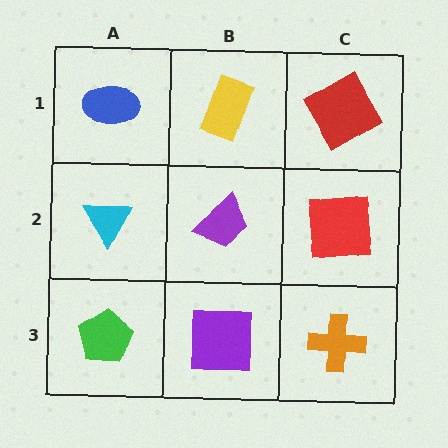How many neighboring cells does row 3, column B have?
3.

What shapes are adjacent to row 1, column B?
A purple trapezoid (row 2, column B), a blue ellipse (row 1, column A), a red diamond (row 1, column C).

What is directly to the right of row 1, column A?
A yellow rectangle.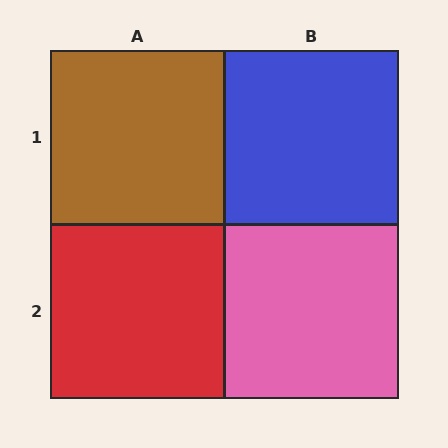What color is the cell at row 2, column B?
Pink.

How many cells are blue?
1 cell is blue.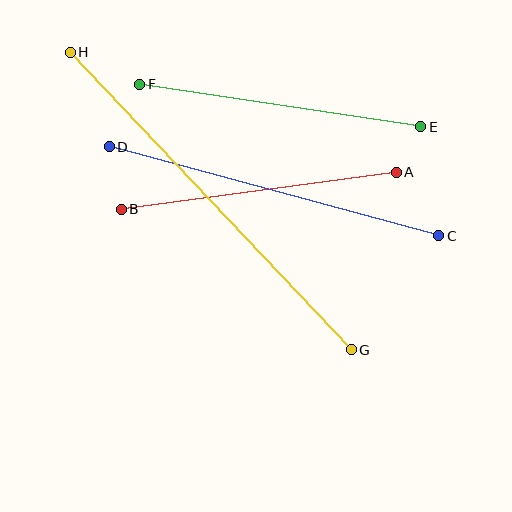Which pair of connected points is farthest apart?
Points G and H are farthest apart.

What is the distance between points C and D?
The distance is approximately 341 pixels.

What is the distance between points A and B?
The distance is approximately 278 pixels.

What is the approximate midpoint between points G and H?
The midpoint is at approximately (211, 201) pixels.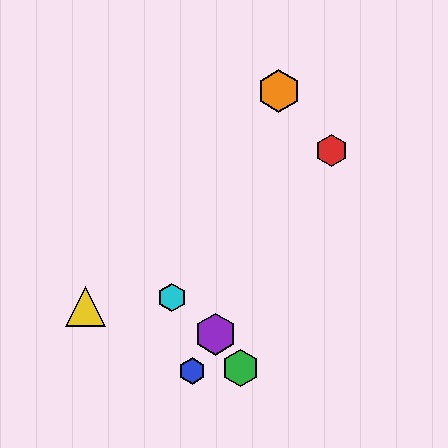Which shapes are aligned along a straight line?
The red hexagon, the blue hexagon, the purple hexagon are aligned along a straight line.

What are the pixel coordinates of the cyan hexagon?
The cyan hexagon is at (172, 298).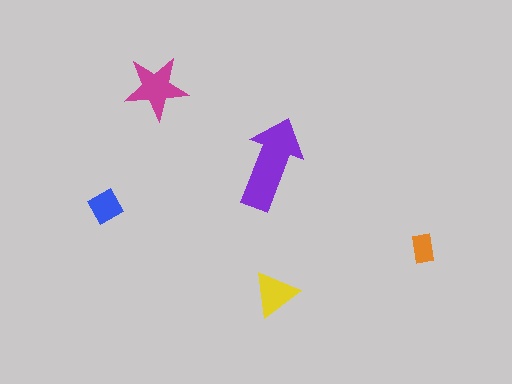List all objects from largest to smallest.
The purple arrow, the magenta star, the yellow triangle, the blue diamond, the orange rectangle.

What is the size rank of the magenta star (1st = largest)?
2nd.